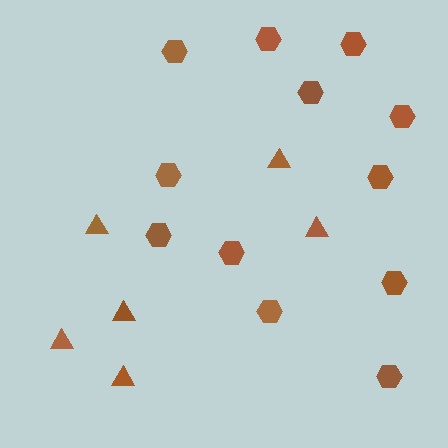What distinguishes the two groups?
There are 2 groups: one group of triangles (6) and one group of hexagons (12).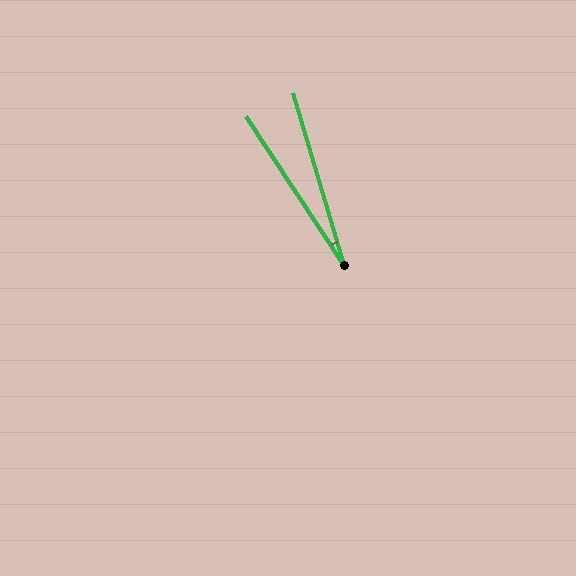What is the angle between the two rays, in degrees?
Approximately 17 degrees.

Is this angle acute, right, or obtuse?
It is acute.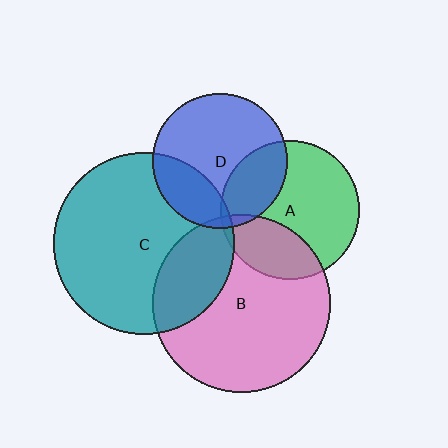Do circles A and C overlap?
Yes.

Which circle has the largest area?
Circle C (teal).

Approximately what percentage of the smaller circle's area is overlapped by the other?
Approximately 5%.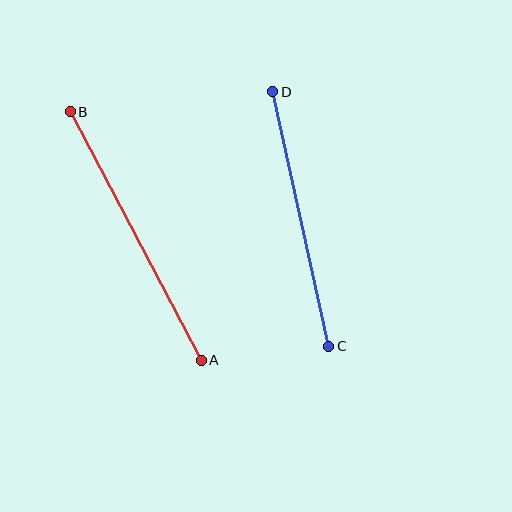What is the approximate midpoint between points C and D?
The midpoint is at approximately (301, 219) pixels.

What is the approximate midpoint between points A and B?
The midpoint is at approximately (136, 236) pixels.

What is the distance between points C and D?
The distance is approximately 261 pixels.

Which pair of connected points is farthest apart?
Points A and B are farthest apart.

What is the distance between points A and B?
The distance is approximately 281 pixels.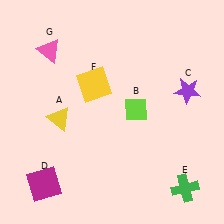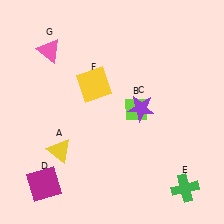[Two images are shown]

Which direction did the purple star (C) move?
The purple star (C) moved left.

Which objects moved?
The objects that moved are: the yellow triangle (A), the purple star (C).